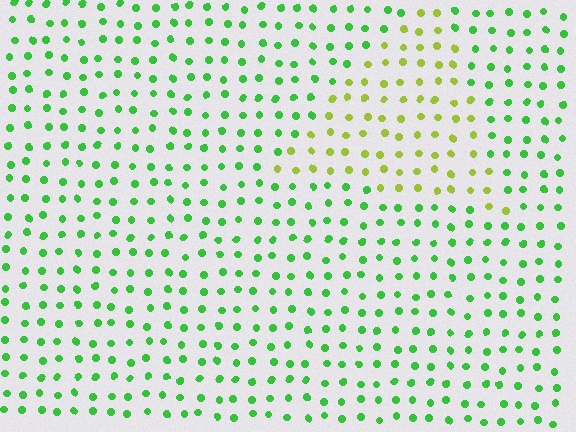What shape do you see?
I see a triangle.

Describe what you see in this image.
The image is filled with small green elements in a uniform arrangement. A triangle-shaped region is visible where the elements are tinted to a slightly different hue, forming a subtle color boundary.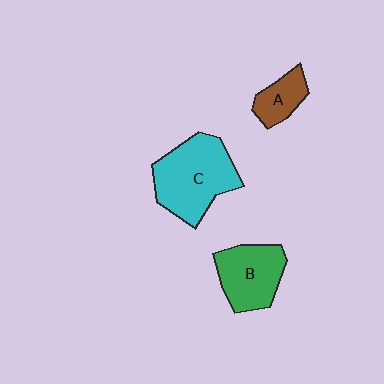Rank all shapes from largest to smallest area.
From largest to smallest: C (cyan), B (green), A (brown).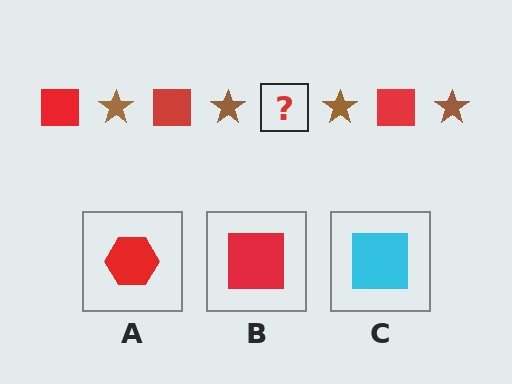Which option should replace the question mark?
Option B.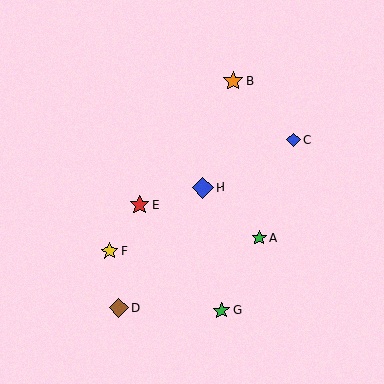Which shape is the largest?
The blue diamond (labeled H) is the largest.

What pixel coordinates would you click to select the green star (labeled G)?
Click at (221, 311) to select the green star G.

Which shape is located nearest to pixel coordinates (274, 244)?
The green star (labeled A) at (259, 238) is nearest to that location.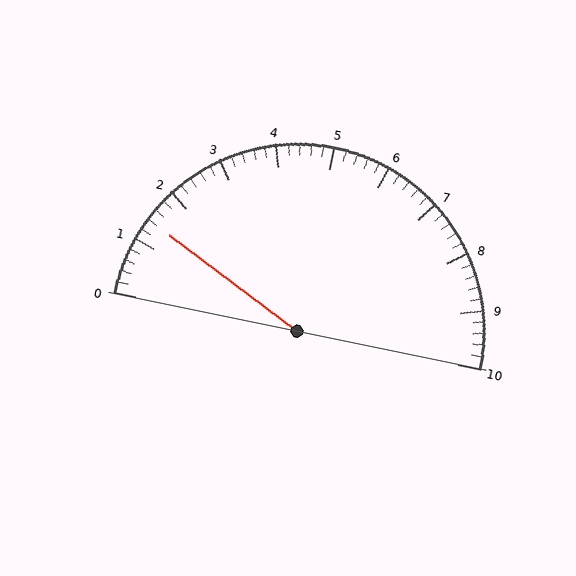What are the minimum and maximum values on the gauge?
The gauge ranges from 0 to 10.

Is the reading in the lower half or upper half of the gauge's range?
The reading is in the lower half of the range (0 to 10).